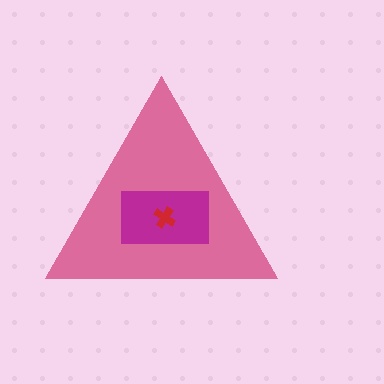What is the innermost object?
The red cross.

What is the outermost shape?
The pink triangle.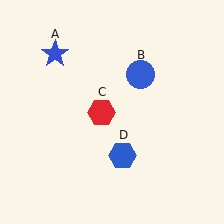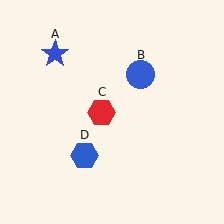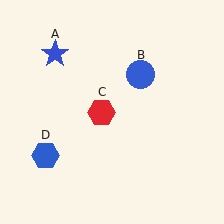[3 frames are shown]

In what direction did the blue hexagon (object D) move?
The blue hexagon (object D) moved left.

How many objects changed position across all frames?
1 object changed position: blue hexagon (object D).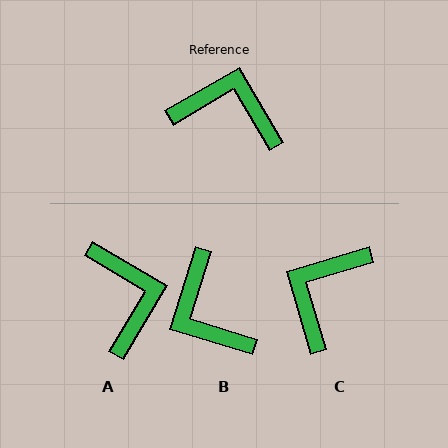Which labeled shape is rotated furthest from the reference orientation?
B, about 133 degrees away.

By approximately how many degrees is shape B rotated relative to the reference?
Approximately 133 degrees counter-clockwise.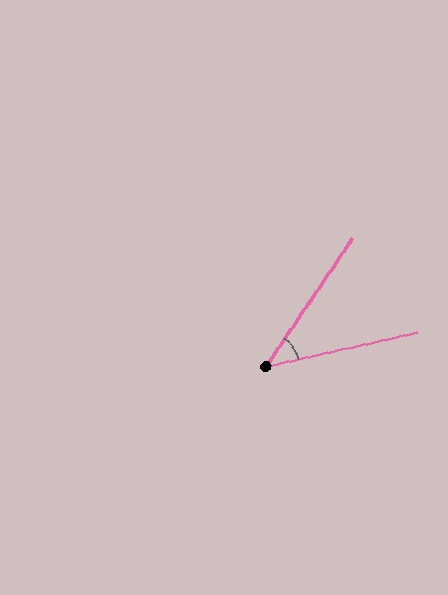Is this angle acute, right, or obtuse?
It is acute.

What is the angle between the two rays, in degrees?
Approximately 43 degrees.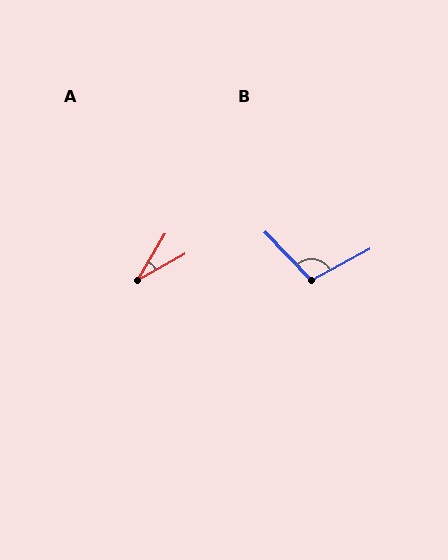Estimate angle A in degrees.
Approximately 30 degrees.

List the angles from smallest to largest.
A (30°), B (105°).